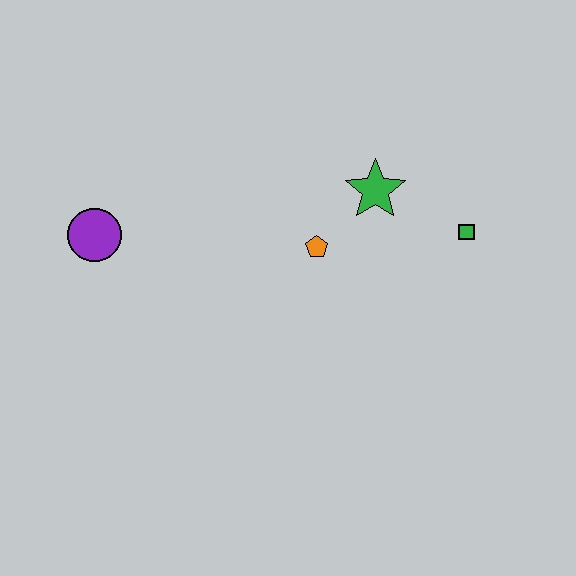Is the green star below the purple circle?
No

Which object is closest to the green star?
The orange pentagon is closest to the green star.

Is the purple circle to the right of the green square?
No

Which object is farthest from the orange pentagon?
The purple circle is farthest from the orange pentagon.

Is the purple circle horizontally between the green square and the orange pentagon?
No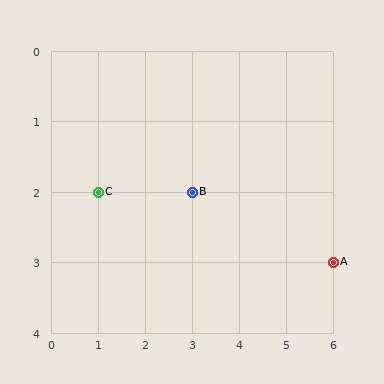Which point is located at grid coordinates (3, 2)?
Point B is at (3, 2).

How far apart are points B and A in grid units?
Points B and A are 3 columns and 1 row apart (about 3.2 grid units diagonally).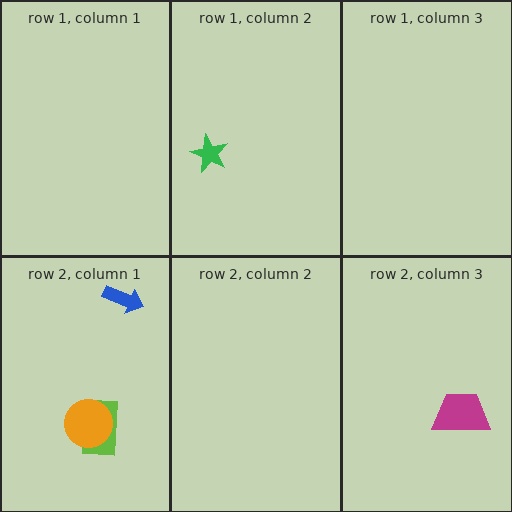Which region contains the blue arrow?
The row 2, column 1 region.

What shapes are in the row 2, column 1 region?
The blue arrow, the lime rectangle, the orange circle.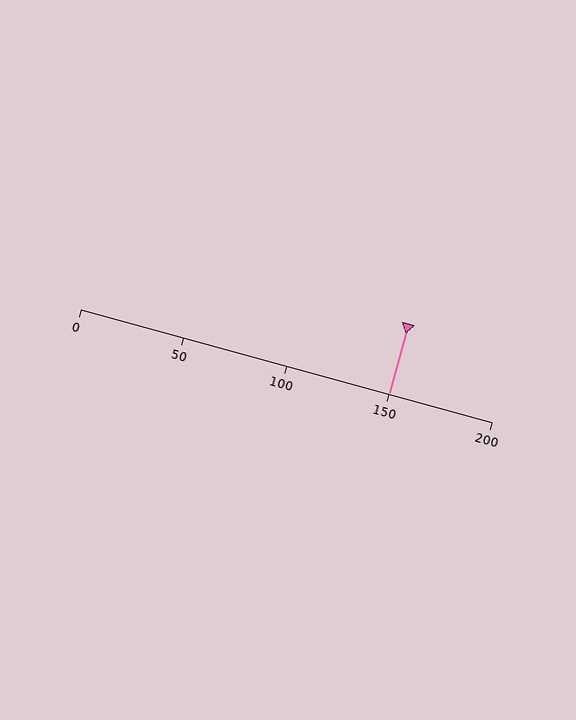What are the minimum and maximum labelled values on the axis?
The axis runs from 0 to 200.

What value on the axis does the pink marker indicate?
The marker indicates approximately 150.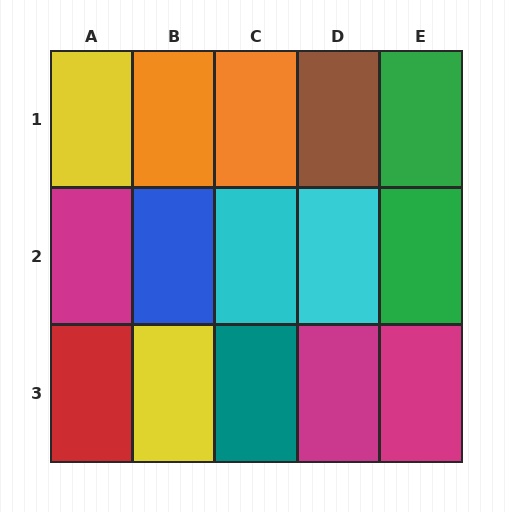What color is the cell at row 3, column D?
Magenta.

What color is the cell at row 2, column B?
Blue.